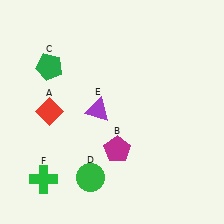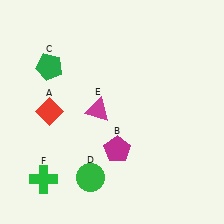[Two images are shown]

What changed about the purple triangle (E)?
In Image 1, E is purple. In Image 2, it changed to magenta.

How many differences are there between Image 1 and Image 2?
There is 1 difference between the two images.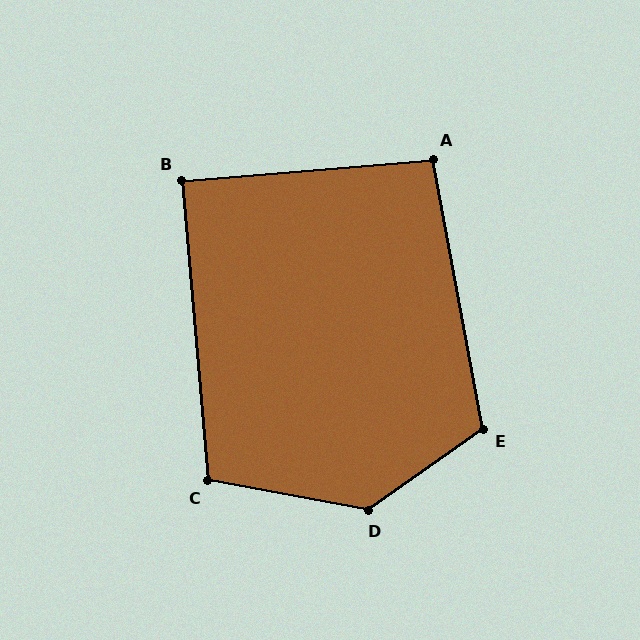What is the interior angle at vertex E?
Approximately 115 degrees (obtuse).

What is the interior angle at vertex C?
Approximately 105 degrees (obtuse).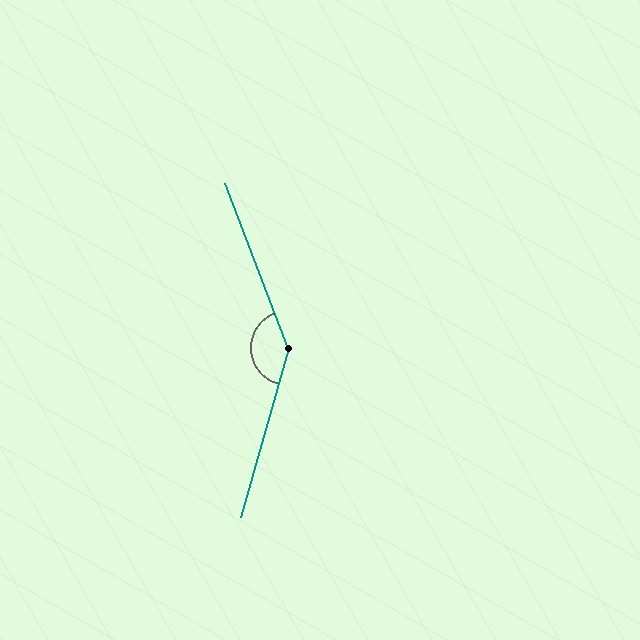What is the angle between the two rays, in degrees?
Approximately 143 degrees.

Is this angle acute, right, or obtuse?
It is obtuse.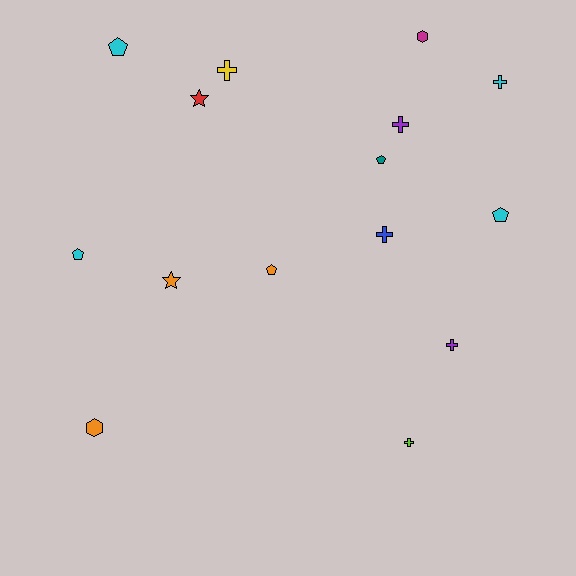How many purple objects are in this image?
There are 2 purple objects.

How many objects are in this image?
There are 15 objects.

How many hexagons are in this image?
There are 2 hexagons.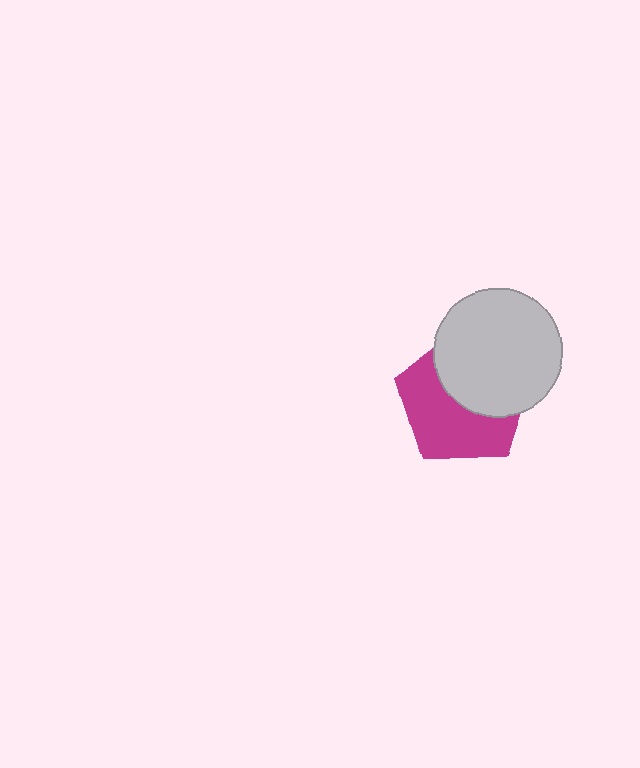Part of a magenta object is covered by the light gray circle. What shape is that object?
It is a pentagon.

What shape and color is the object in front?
The object in front is a light gray circle.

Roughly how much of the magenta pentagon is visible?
About half of it is visible (roughly 54%).